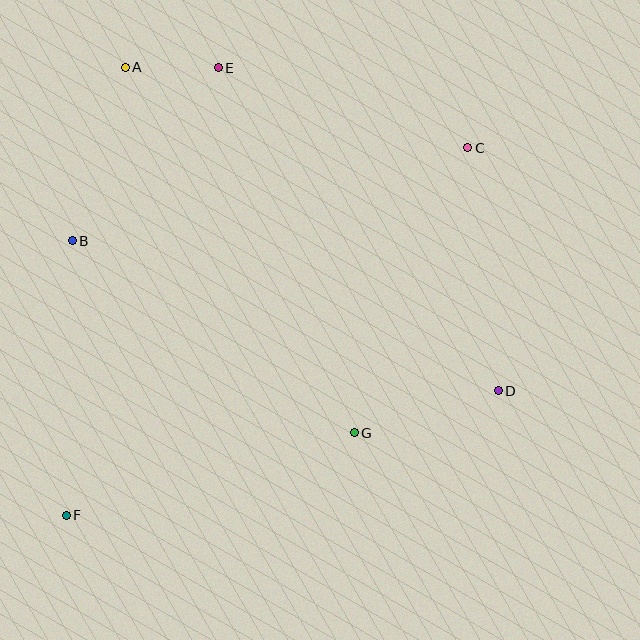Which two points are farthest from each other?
Points C and F are farthest from each other.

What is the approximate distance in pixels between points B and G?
The distance between B and G is approximately 341 pixels.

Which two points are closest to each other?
Points A and E are closest to each other.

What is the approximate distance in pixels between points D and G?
The distance between D and G is approximately 150 pixels.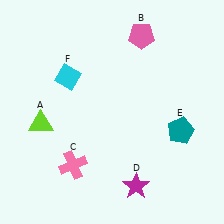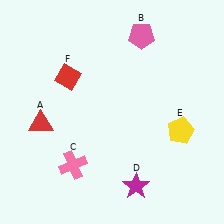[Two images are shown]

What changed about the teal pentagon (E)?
In Image 1, E is teal. In Image 2, it changed to yellow.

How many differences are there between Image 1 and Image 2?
There are 3 differences between the two images.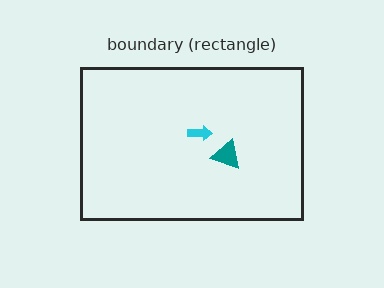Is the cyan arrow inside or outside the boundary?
Inside.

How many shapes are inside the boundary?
2 inside, 0 outside.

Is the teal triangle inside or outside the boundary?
Inside.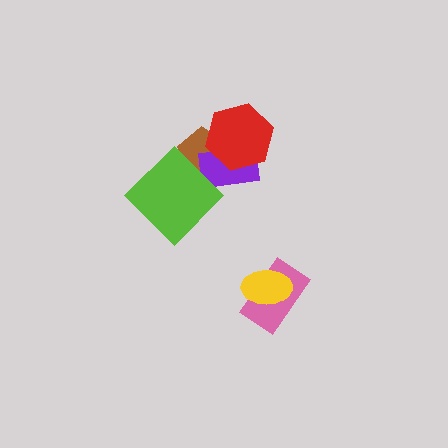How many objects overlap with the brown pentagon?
3 objects overlap with the brown pentagon.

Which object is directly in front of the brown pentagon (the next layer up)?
The purple rectangle is directly in front of the brown pentagon.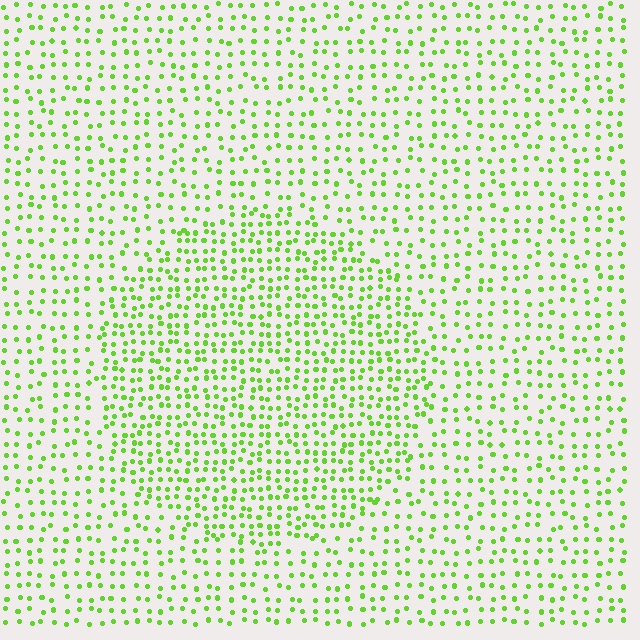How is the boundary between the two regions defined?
The boundary is defined by a change in element density (approximately 1.7x ratio). All elements are the same color, size, and shape.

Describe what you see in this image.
The image contains small lime elements arranged at two different densities. A circle-shaped region is visible where the elements are more densely packed than the surrounding area.